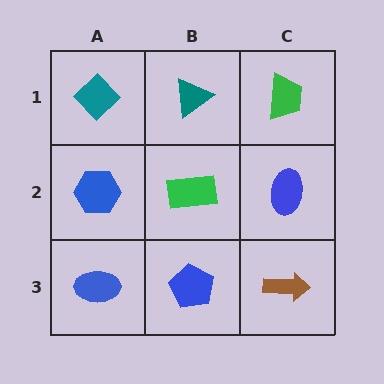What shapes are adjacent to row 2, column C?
A green trapezoid (row 1, column C), a brown arrow (row 3, column C), a green rectangle (row 2, column B).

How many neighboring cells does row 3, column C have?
2.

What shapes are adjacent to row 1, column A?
A blue hexagon (row 2, column A), a teal triangle (row 1, column B).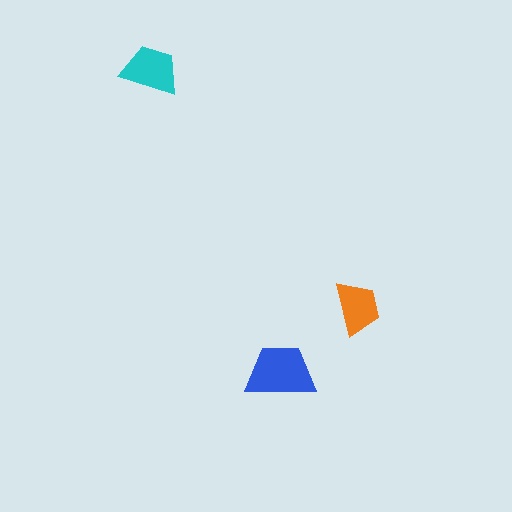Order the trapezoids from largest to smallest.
the blue one, the cyan one, the orange one.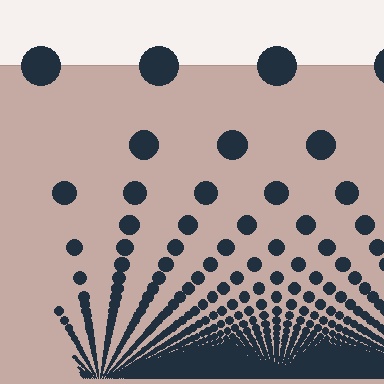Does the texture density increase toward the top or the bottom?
Density increases toward the bottom.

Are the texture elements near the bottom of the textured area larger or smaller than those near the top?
Smaller. The gradient is inverted — elements near the bottom are smaller and denser.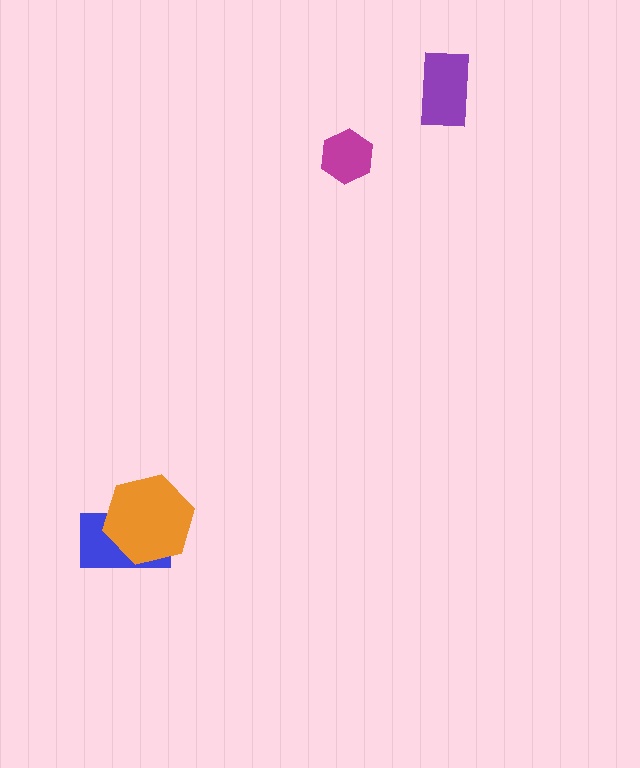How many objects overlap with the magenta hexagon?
0 objects overlap with the magenta hexagon.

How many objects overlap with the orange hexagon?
1 object overlaps with the orange hexagon.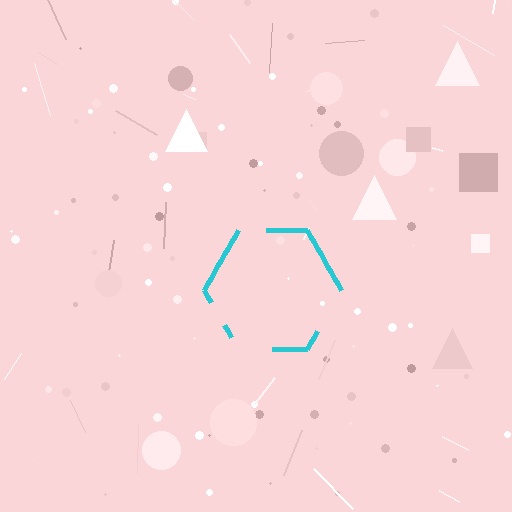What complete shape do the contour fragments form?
The contour fragments form a hexagon.